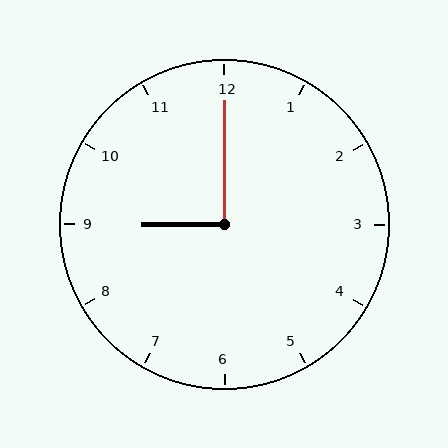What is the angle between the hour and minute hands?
Approximately 90 degrees.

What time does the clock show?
9:00.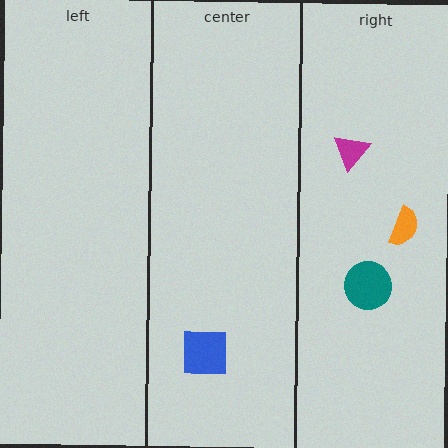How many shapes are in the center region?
1.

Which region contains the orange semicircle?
The right region.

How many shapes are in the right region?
3.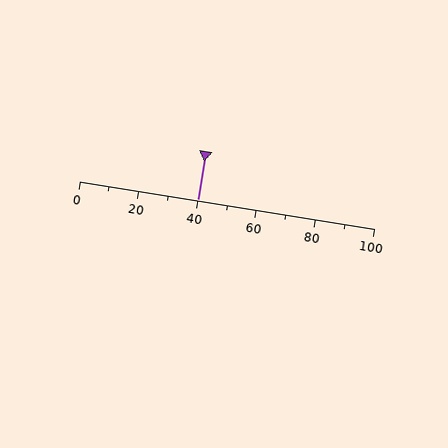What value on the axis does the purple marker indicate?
The marker indicates approximately 40.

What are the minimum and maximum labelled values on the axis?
The axis runs from 0 to 100.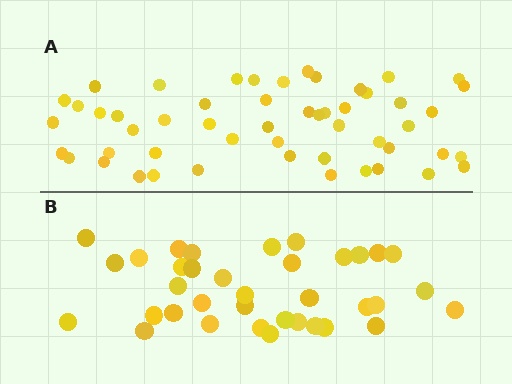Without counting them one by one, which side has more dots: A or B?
Region A (the top region) has more dots.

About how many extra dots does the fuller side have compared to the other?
Region A has approximately 15 more dots than region B.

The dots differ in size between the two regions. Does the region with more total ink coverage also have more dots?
No. Region B has more total ink coverage because its dots are larger, but region A actually contains more individual dots. Total area can be misleading — the number of items is what matters here.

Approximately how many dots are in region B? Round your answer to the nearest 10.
About 40 dots. (The exact count is 36, which rounds to 40.)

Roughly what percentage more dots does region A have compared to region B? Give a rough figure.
About 45% more.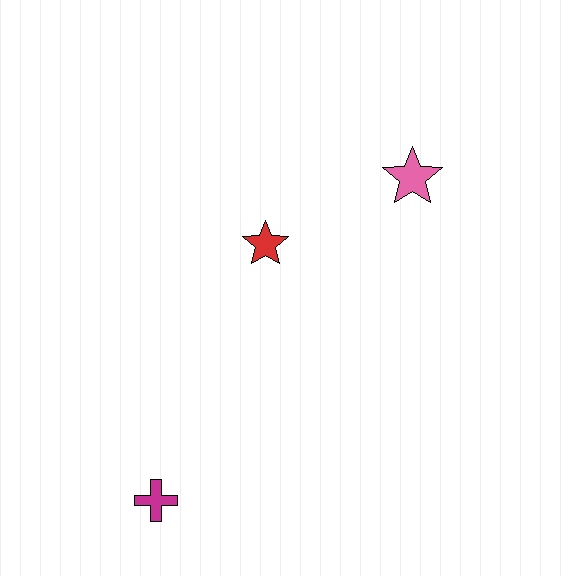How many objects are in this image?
There are 3 objects.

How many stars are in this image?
There are 2 stars.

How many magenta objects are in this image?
There is 1 magenta object.